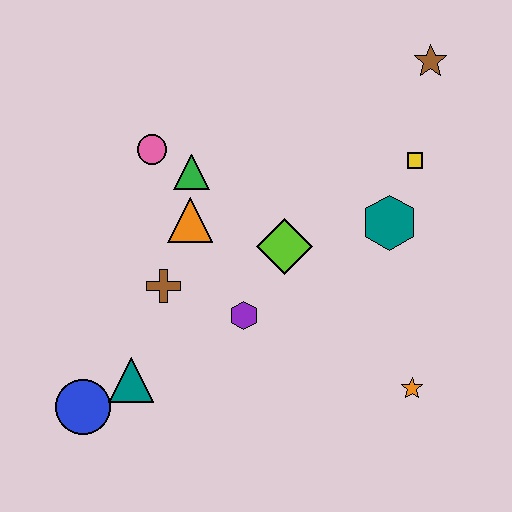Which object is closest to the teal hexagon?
The yellow square is closest to the teal hexagon.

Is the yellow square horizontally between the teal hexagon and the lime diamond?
No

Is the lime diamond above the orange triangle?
No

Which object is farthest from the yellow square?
The blue circle is farthest from the yellow square.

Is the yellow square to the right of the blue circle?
Yes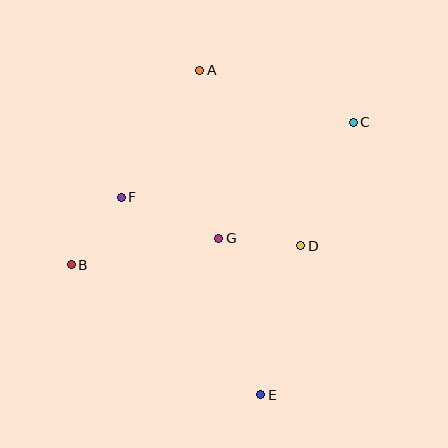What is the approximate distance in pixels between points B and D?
The distance between B and D is approximately 231 pixels.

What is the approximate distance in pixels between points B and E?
The distance between B and E is approximately 230 pixels.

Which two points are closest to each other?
Points D and G are closest to each other.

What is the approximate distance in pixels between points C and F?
The distance between C and F is approximately 244 pixels.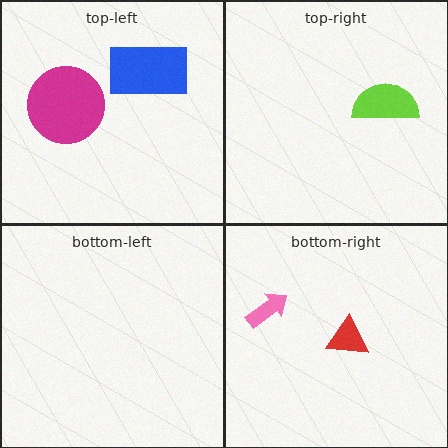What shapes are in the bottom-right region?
The pink arrow, the red triangle.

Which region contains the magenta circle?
The top-left region.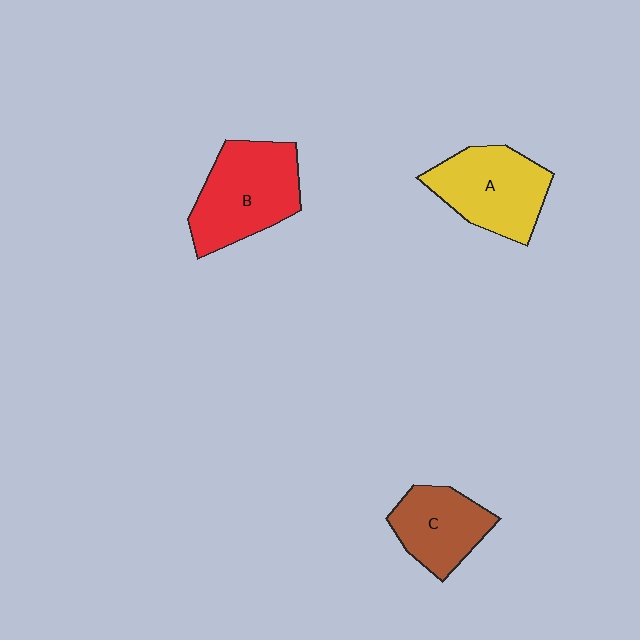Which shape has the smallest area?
Shape C (brown).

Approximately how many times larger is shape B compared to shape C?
Approximately 1.4 times.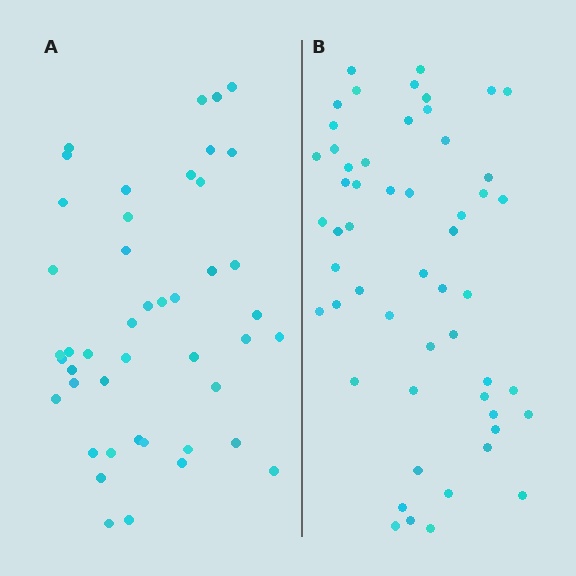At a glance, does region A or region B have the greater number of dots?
Region B (the right region) has more dots.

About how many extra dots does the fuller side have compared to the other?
Region B has roughly 8 or so more dots than region A.